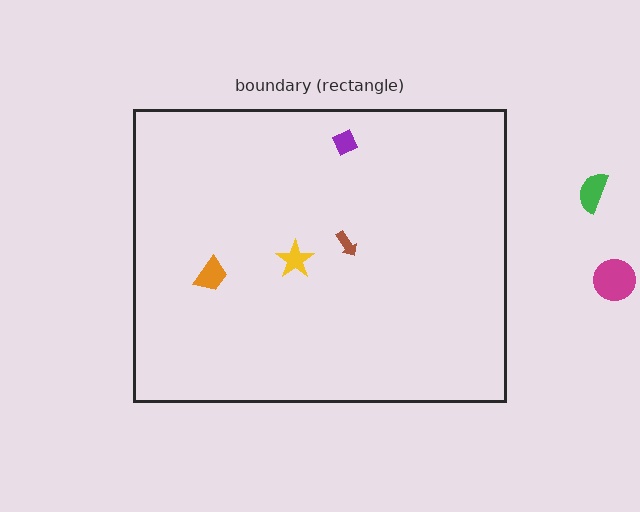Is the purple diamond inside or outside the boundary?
Inside.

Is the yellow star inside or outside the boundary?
Inside.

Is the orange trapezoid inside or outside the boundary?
Inside.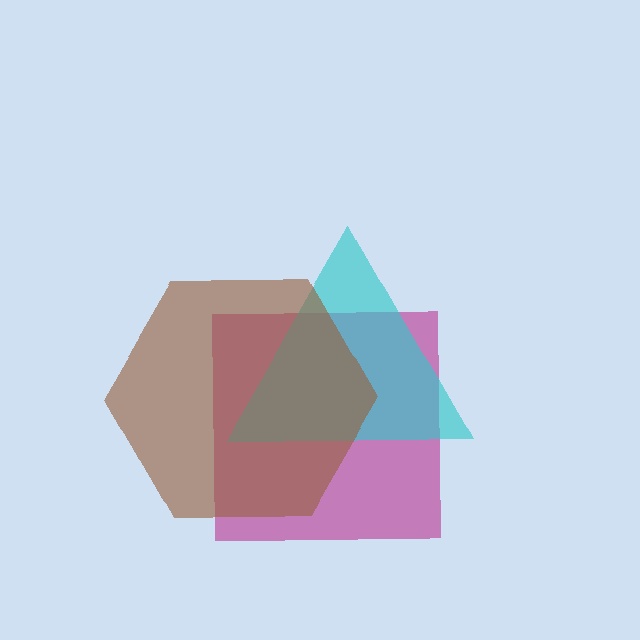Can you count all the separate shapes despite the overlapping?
Yes, there are 3 separate shapes.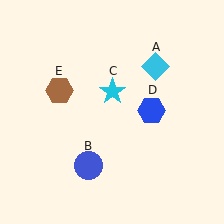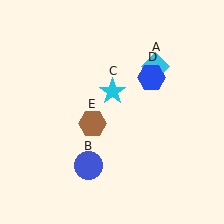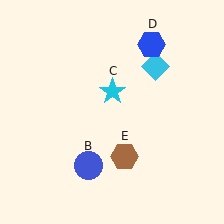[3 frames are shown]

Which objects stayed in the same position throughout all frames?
Cyan diamond (object A) and blue circle (object B) and cyan star (object C) remained stationary.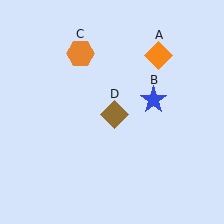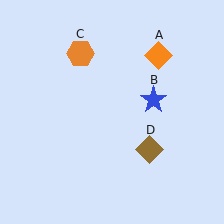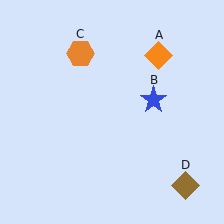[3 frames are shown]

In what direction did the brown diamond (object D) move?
The brown diamond (object D) moved down and to the right.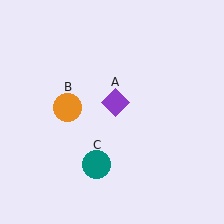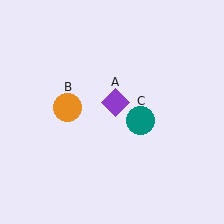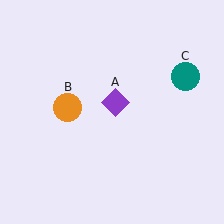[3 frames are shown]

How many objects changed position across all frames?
1 object changed position: teal circle (object C).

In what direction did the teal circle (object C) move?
The teal circle (object C) moved up and to the right.